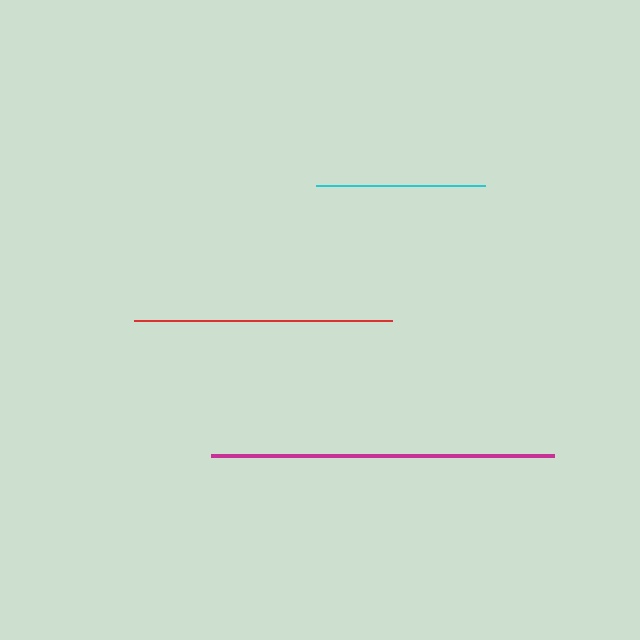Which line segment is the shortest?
The cyan line is the shortest at approximately 168 pixels.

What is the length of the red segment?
The red segment is approximately 258 pixels long.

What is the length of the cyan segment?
The cyan segment is approximately 168 pixels long.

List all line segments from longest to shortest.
From longest to shortest: magenta, red, cyan.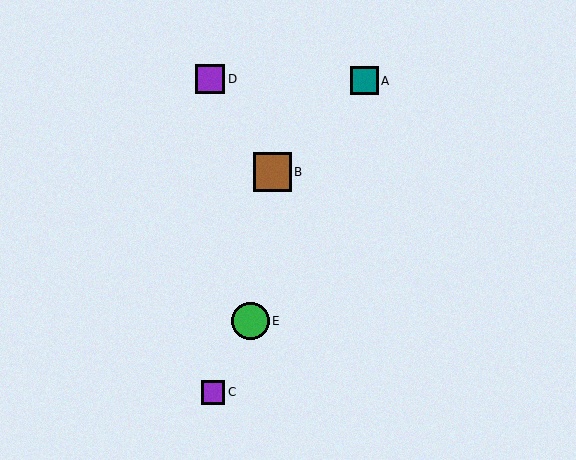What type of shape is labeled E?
Shape E is a green circle.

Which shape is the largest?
The brown square (labeled B) is the largest.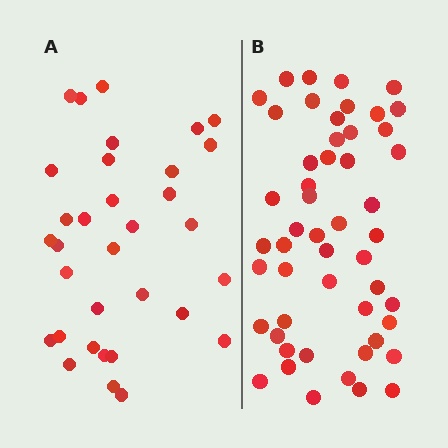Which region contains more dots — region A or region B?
Region B (the right region) has more dots.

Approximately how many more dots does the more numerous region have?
Region B has approximately 20 more dots than region A.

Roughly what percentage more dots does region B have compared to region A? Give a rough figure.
About 55% more.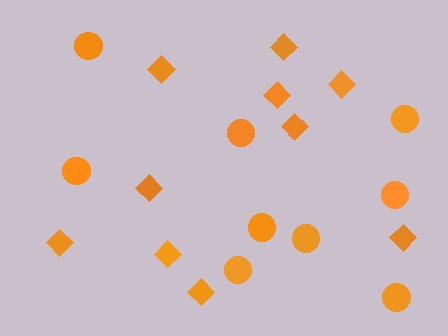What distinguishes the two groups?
There are 2 groups: one group of diamonds (10) and one group of circles (9).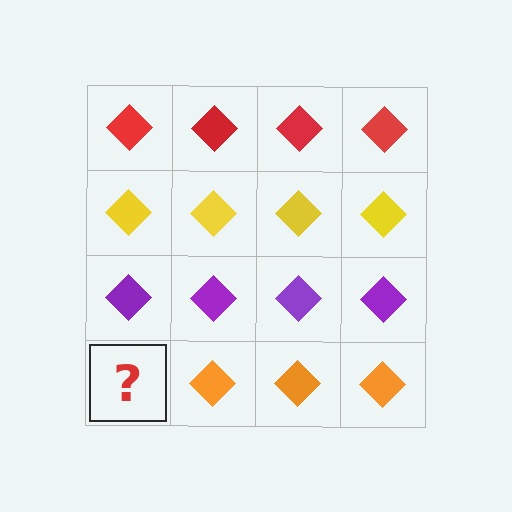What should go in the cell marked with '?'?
The missing cell should contain an orange diamond.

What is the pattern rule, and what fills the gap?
The rule is that each row has a consistent color. The gap should be filled with an orange diamond.